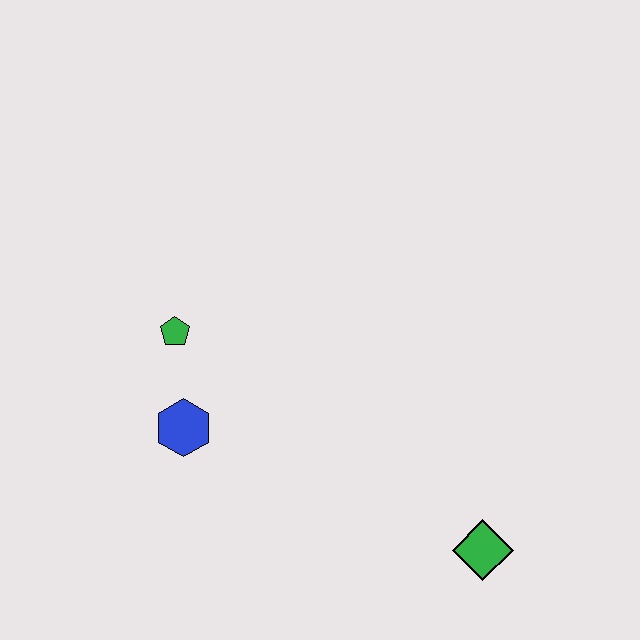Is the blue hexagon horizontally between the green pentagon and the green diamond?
Yes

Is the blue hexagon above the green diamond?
Yes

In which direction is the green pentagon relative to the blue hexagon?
The green pentagon is above the blue hexagon.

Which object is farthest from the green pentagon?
The green diamond is farthest from the green pentagon.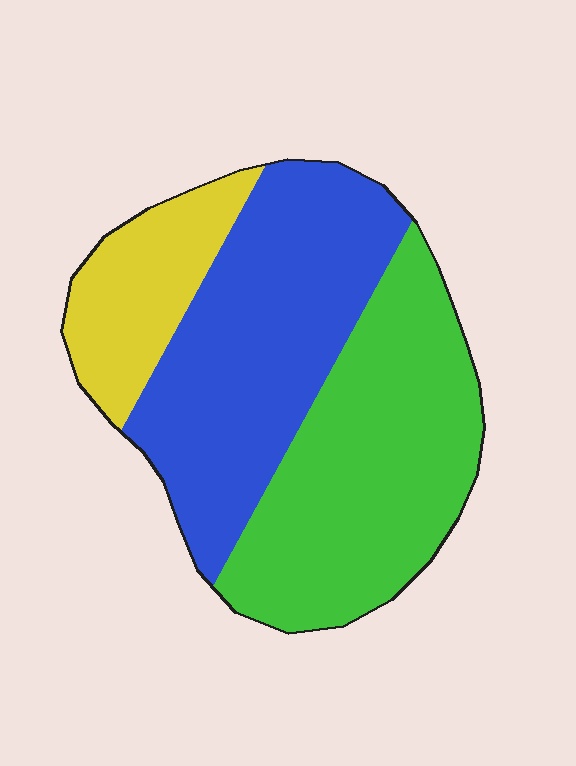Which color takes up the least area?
Yellow, at roughly 15%.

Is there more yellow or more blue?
Blue.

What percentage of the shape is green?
Green covers 42% of the shape.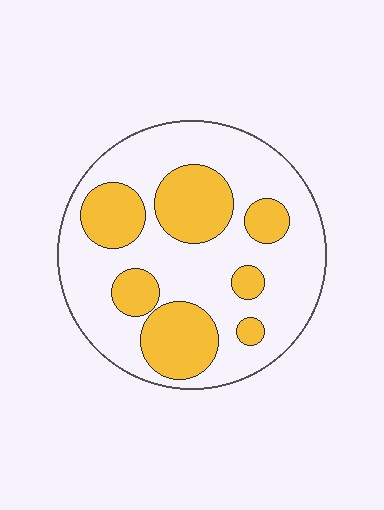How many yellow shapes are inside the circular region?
7.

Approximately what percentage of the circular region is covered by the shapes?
Approximately 30%.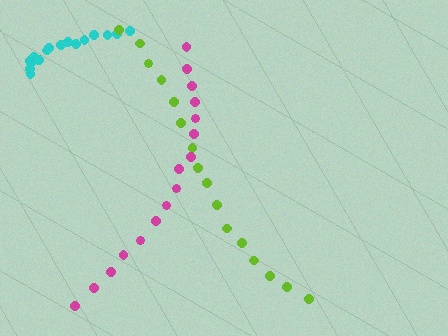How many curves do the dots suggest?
There are 3 distinct paths.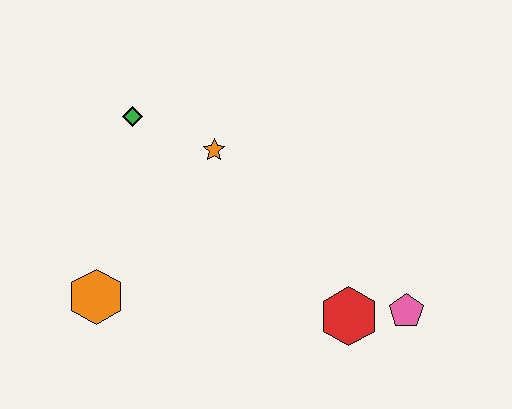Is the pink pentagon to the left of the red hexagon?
No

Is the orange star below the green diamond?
Yes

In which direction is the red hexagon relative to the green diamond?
The red hexagon is to the right of the green diamond.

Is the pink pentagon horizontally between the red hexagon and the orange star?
No